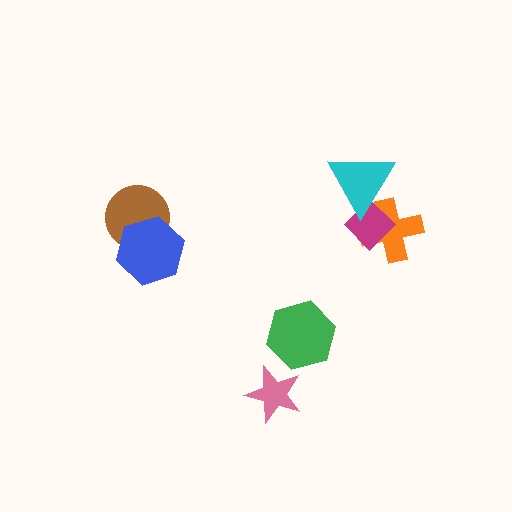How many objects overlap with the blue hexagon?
1 object overlaps with the blue hexagon.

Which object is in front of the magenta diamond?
The cyan triangle is in front of the magenta diamond.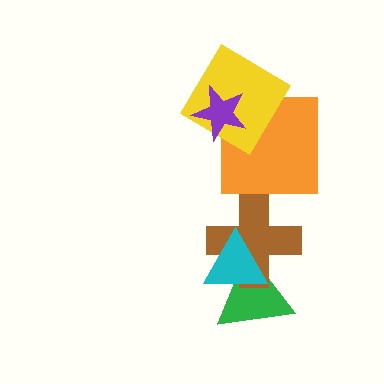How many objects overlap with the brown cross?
2 objects overlap with the brown cross.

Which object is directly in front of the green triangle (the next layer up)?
The brown cross is directly in front of the green triangle.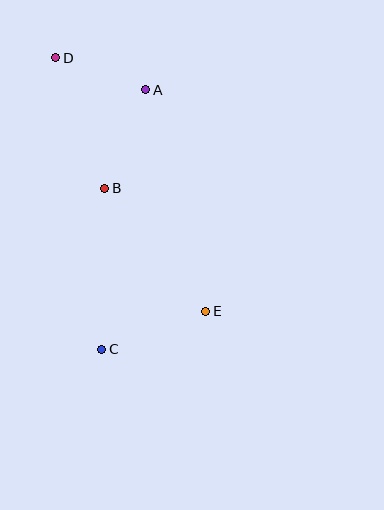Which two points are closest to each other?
Points A and D are closest to each other.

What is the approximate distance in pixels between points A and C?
The distance between A and C is approximately 264 pixels.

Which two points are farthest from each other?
Points C and D are farthest from each other.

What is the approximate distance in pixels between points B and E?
The distance between B and E is approximately 159 pixels.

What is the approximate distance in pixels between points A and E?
The distance between A and E is approximately 230 pixels.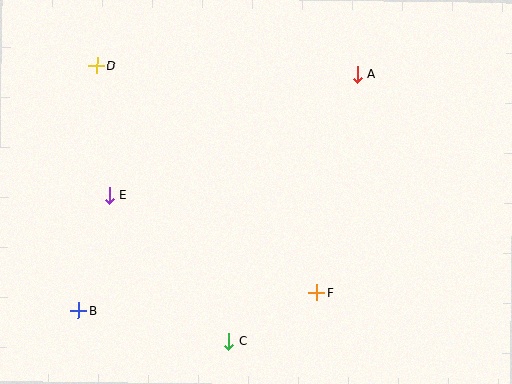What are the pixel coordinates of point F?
Point F is at (317, 293).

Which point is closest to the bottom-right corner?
Point F is closest to the bottom-right corner.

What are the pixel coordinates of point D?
Point D is at (97, 66).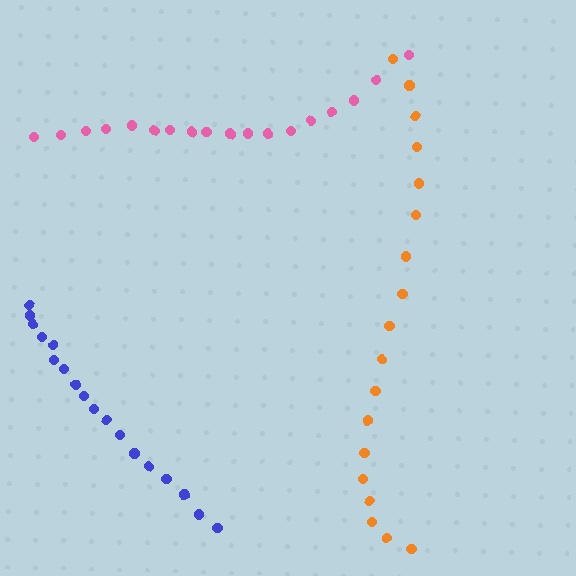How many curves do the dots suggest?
There are 3 distinct paths.